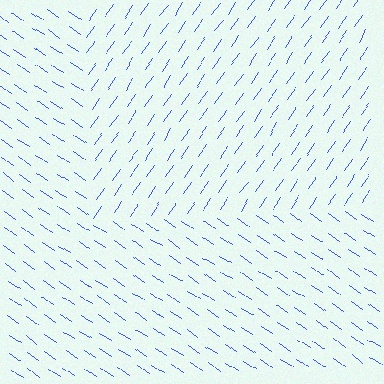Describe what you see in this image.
The image is filled with small blue line segments. A rectangle region in the image has lines oriented differently from the surrounding lines, creating a visible texture boundary.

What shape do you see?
I see a rectangle.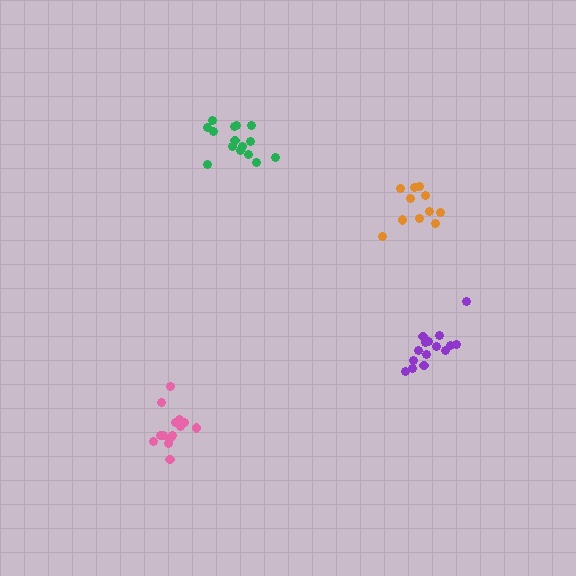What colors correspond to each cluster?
The clusters are colored: orange, green, purple, pink.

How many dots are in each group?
Group 1: 11 dots, Group 2: 15 dots, Group 3: 15 dots, Group 4: 15 dots (56 total).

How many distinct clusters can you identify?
There are 4 distinct clusters.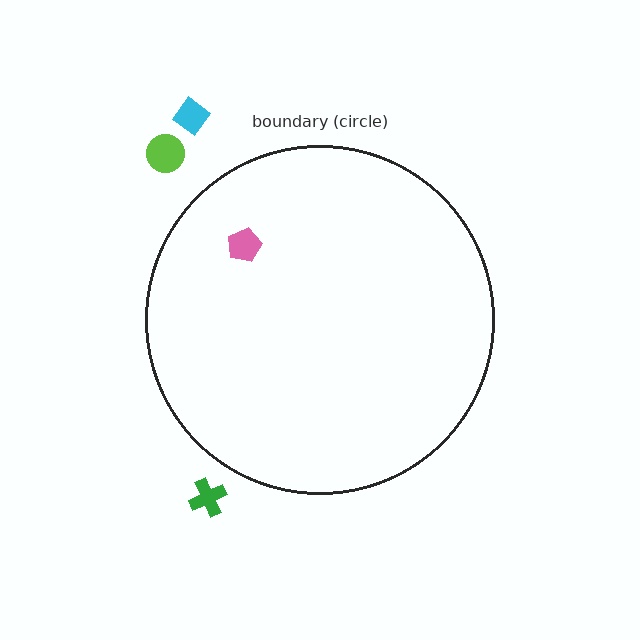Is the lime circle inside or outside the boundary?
Outside.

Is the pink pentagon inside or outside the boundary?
Inside.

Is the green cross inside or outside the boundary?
Outside.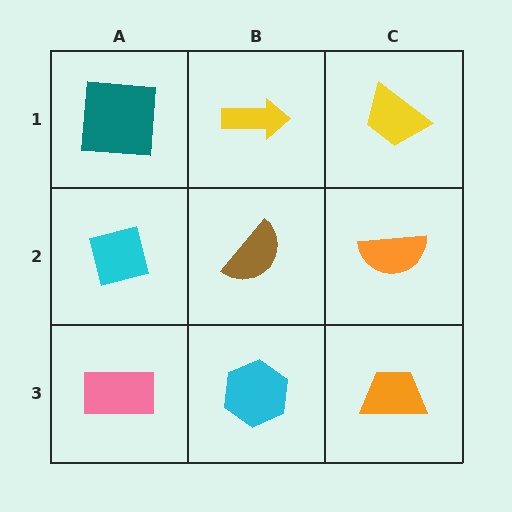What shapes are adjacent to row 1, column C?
An orange semicircle (row 2, column C), a yellow arrow (row 1, column B).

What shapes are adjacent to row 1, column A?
A cyan square (row 2, column A), a yellow arrow (row 1, column B).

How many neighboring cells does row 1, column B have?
3.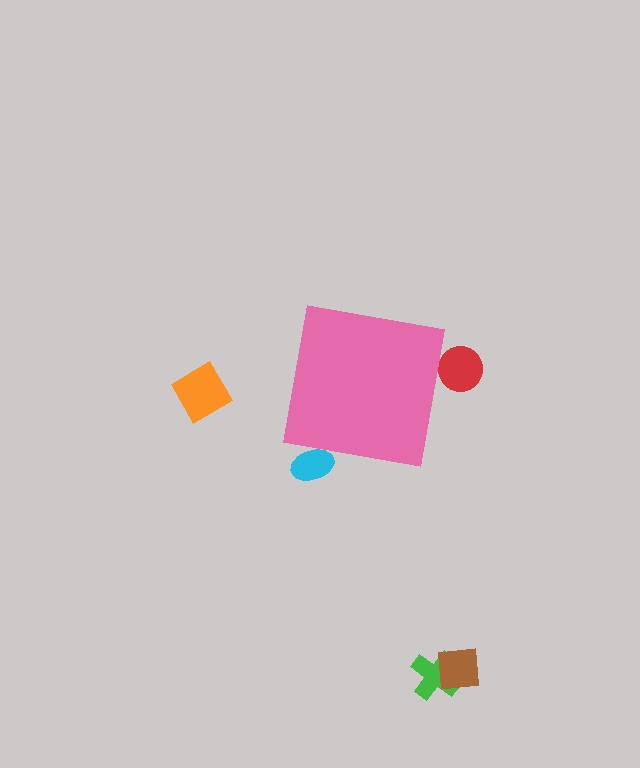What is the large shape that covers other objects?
A pink square.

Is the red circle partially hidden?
Yes, the red circle is partially hidden behind the pink square.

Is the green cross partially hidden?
No, the green cross is fully visible.